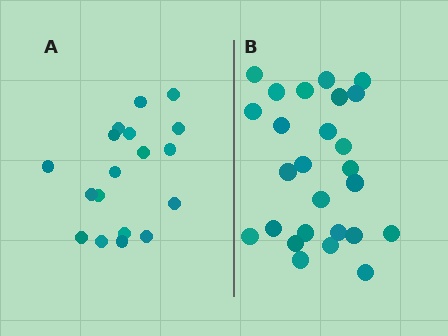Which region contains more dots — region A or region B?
Region B (the right region) has more dots.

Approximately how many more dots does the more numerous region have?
Region B has roughly 8 or so more dots than region A.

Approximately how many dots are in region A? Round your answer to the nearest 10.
About 20 dots. (The exact count is 18, which rounds to 20.)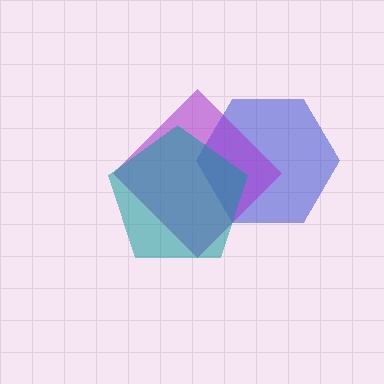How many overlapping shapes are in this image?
There are 3 overlapping shapes in the image.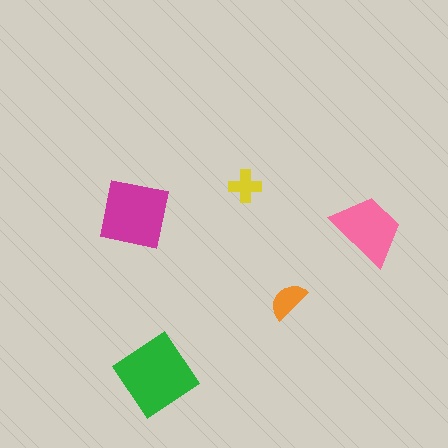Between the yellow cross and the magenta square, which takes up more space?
The magenta square.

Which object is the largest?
The green diamond.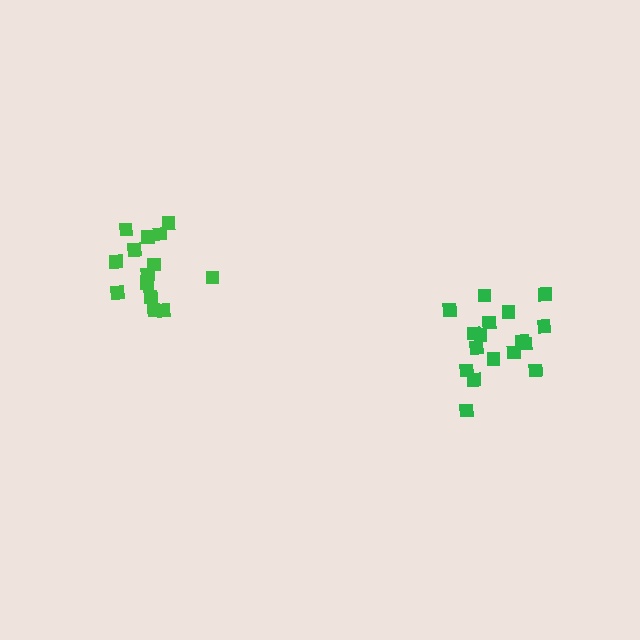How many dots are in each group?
Group 1: 15 dots, Group 2: 17 dots (32 total).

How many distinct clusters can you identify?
There are 2 distinct clusters.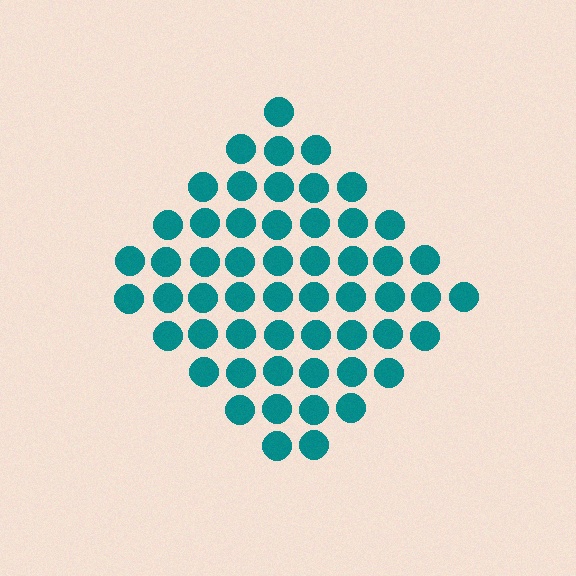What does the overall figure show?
The overall figure shows a diamond.